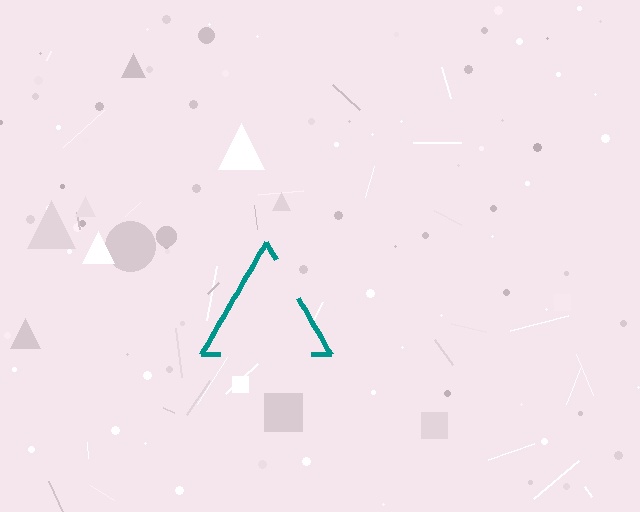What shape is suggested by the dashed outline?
The dashed outline suggests a triangle.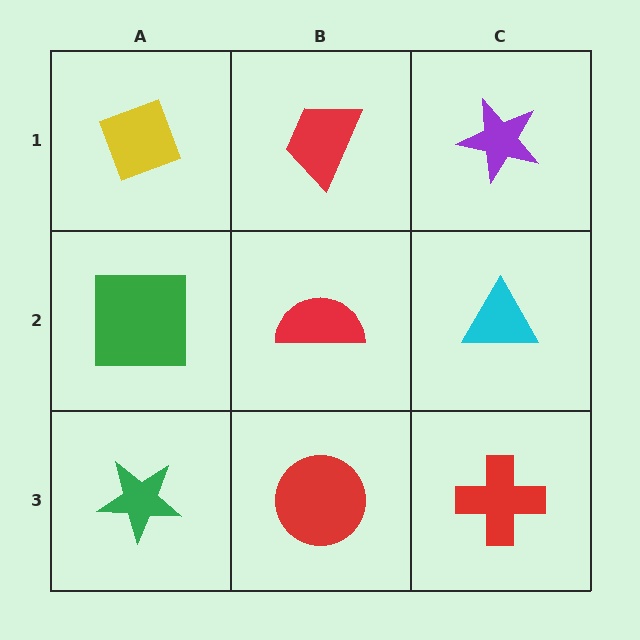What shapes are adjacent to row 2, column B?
A red trapezoid (row 1, column B), a red circle (row 3, column B), a green square (row 2, column A), a cyan triangle (row 2, column C).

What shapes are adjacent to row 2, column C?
A purple star (row 1, column C), a red cross (row 3, column C), a red semicircle (row 2, column B).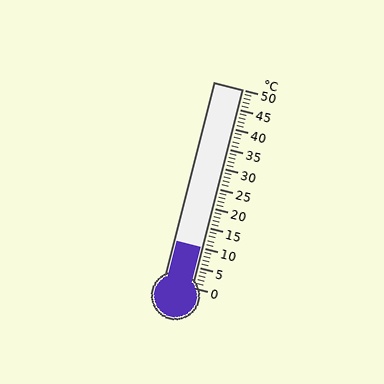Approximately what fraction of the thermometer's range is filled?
The thermometer is filled to approximately 20% of its range.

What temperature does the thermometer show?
The thermometer shows approximately 10°C.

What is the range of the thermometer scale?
The thermometer scale ranges from 0°C to 50°C.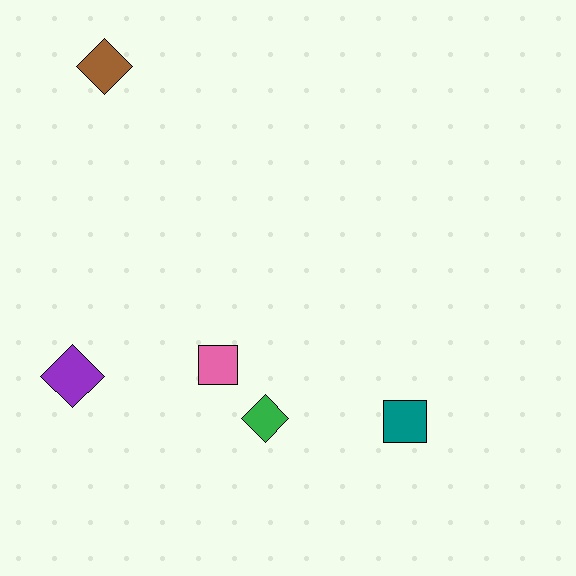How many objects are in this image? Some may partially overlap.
There are 5 objects.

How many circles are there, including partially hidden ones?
There are no circles.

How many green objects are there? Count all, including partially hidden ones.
There is 1 green object.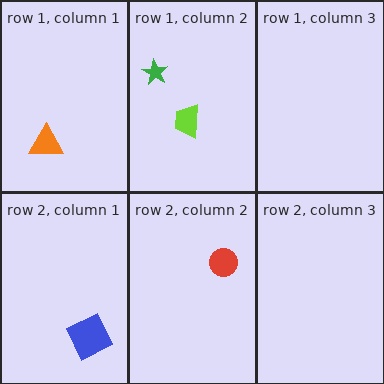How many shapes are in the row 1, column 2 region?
2.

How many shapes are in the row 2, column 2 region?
1.